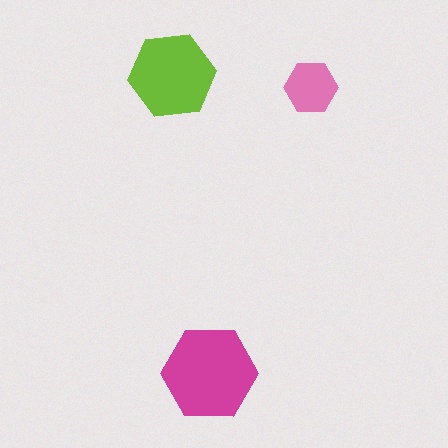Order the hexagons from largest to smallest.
the magenta one, the lime one, the pink one.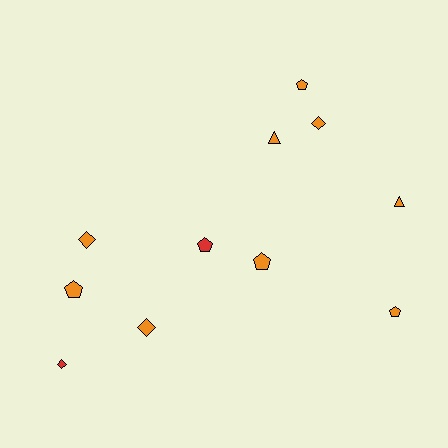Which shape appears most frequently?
Pentagon, with 5 objects.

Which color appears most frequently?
Orange, with 9 objects.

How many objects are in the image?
There are 11 objects.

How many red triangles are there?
There are no red triangles.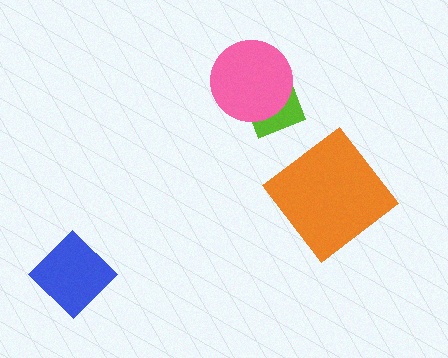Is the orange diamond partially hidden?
No, no other shape covers it.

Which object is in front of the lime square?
The pink circle is in front of the lime square.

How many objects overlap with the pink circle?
1 object overlaps with the pink circle.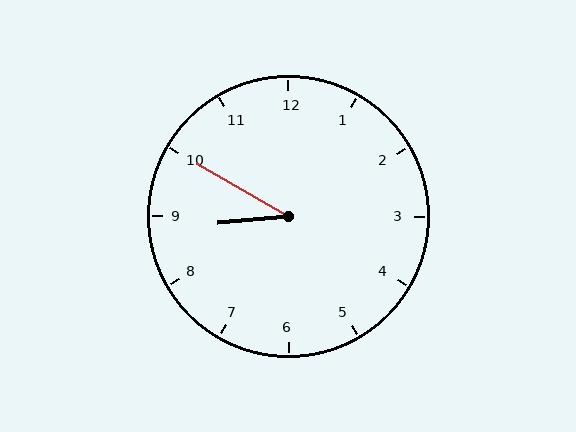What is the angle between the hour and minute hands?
Approximately 35 degrees.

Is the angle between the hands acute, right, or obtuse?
It is acute.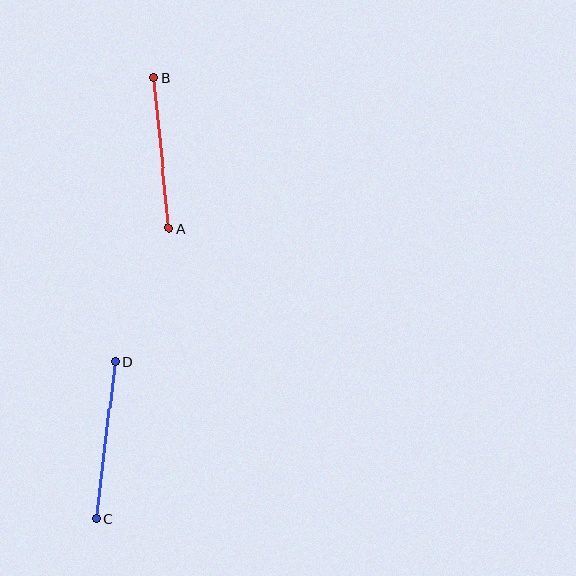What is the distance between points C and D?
The distance is approximately 158 pixels.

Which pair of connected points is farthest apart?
Points C and D are farthest apart.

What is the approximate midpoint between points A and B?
The midpoint is at approximately (161, 153) pixels.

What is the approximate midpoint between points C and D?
The midpoint is at approximately (106, 440) pixels.